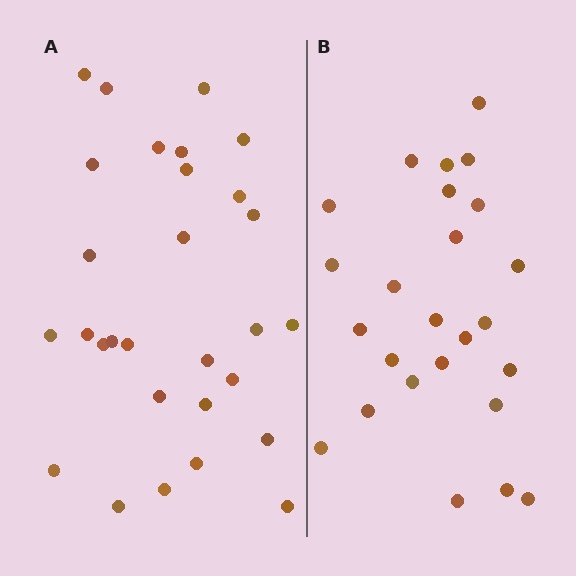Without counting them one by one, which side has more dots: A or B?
Region A (the left region) has more dots.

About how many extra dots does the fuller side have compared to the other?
Region A has about 4 more dots than region B.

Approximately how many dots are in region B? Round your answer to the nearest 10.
About 20 dots. (The exact count is 25, which rounds to 20.)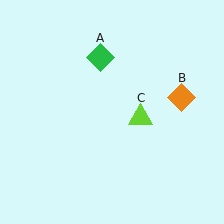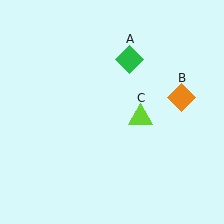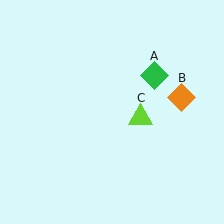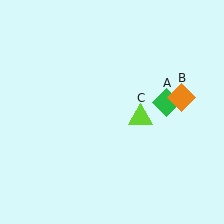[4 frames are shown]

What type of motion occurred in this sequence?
The green diamond (object A) rotated clockwise around the center of the scene.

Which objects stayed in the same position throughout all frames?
Orange diamond (object B) and lime triangle (object C) remained stationary.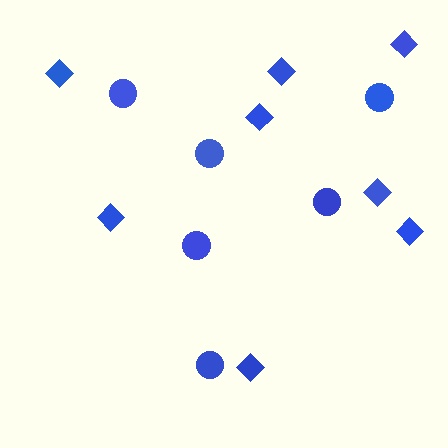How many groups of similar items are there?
There are 2 groups: one group of diamonds (8) and one group of circles (6).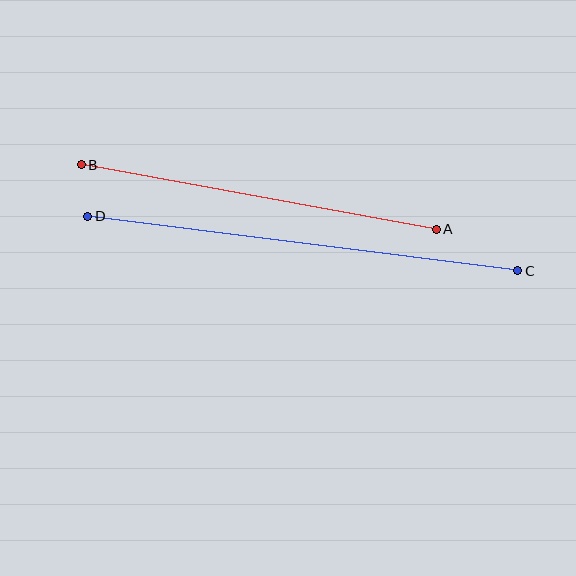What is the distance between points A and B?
The distance is approximately 361 pixels.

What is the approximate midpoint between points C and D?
The midpoint is at approximately (303, 244) pixels.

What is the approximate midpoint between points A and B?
The midpoint is at approximately (259, 197) pixels.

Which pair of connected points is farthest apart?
Points C and D are farthest apart.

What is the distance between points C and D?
The distance is approximately 433 pixels.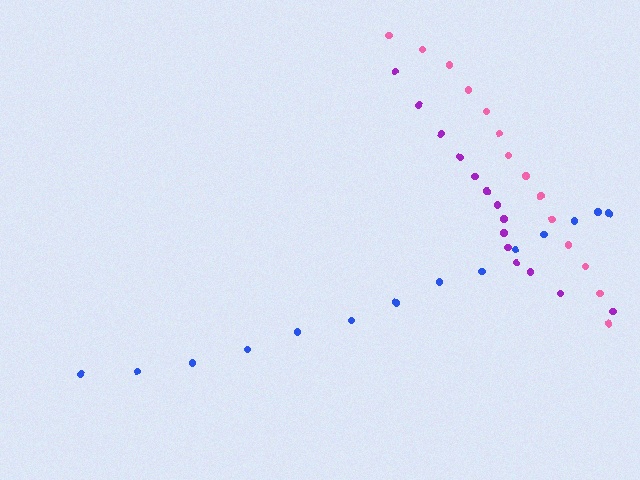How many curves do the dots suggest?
There are 3 distinct paths.